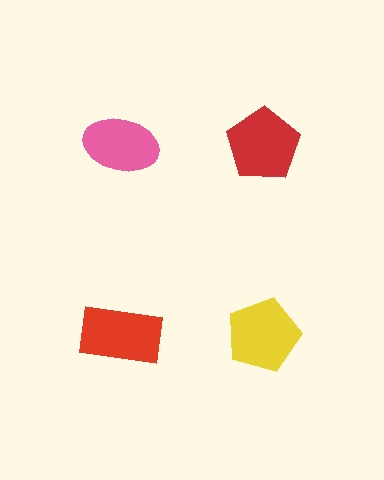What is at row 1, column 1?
A pink ellipse.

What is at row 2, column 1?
A red rectangle.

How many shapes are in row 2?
2 shapes.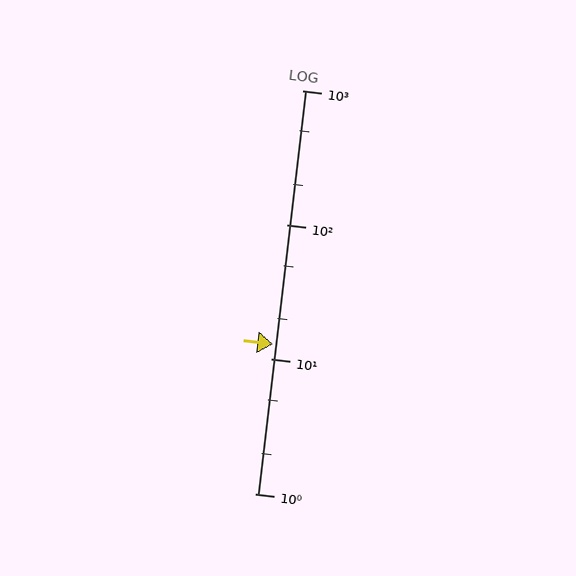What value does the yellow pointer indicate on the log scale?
The pointer indicates approximately 13.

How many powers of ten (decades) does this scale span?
The scale spans 3 decades, from 1 to 1000.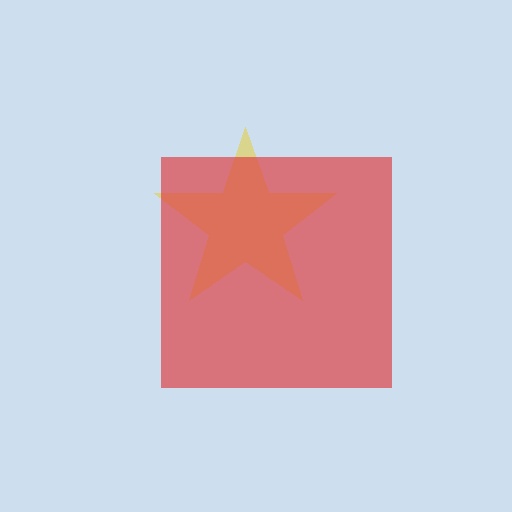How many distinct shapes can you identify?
There are 2 distinct shapes: a yellow star, a red square.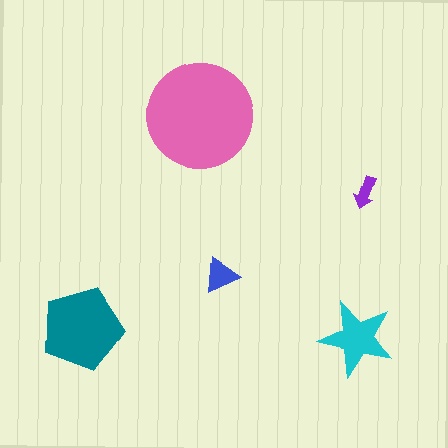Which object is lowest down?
The cyan star is bottommost.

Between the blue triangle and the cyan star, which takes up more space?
The cyan star.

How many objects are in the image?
There are 5 objects in the image.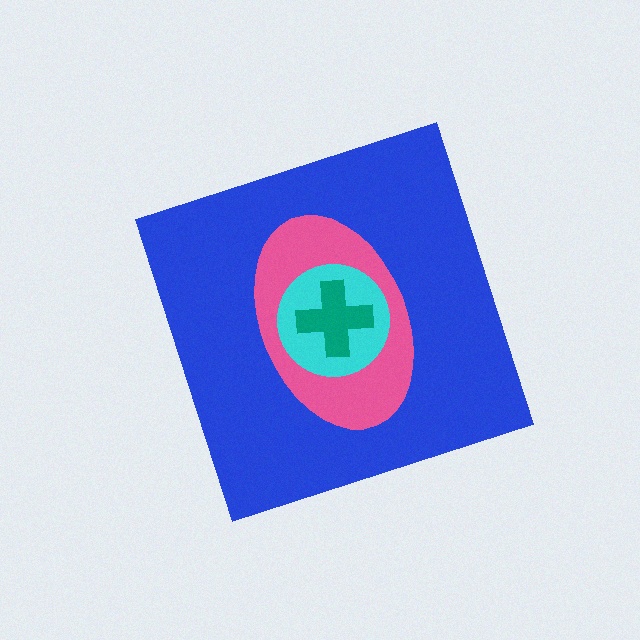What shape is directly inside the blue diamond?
The pink ellipse.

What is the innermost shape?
The teal cross.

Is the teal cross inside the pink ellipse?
Yes.